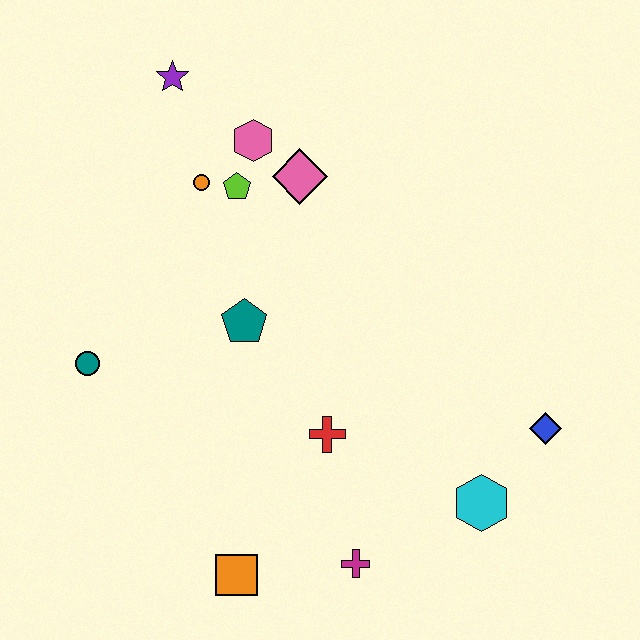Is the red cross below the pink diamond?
Yes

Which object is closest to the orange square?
The magenta cross is closest to the orange square.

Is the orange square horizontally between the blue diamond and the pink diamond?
No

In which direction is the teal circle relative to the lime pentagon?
The teal circle is below the lime pentagon.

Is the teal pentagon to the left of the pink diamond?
Yes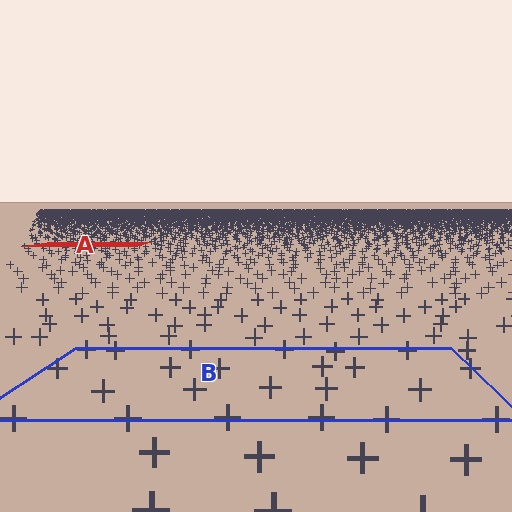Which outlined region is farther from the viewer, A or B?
Region A is farther from the viewer — the texture elements inside it appear smaller and more densely packed.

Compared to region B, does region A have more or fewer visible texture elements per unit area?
Region A has more texture elements per unit area — they are packed more densely because it is farther away.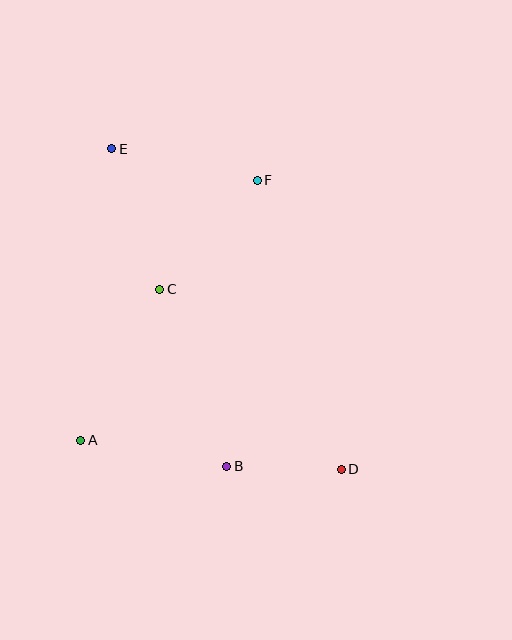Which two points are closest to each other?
Points B and D are closest to each other.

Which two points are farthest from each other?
Points D and E are farthest from each other.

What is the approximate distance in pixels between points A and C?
The distance between A and C is approximately 171 pixels.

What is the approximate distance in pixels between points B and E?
The distance between B and E is approximately 338 pixels.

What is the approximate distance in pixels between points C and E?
The distance between C and E is approximately 148 pixels.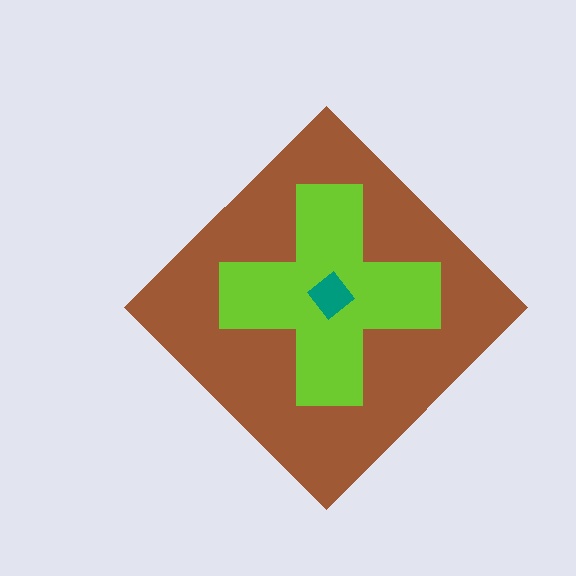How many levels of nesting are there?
3.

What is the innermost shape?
The teal diamond.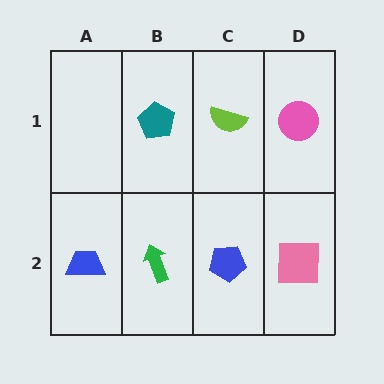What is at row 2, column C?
A blue pentagon.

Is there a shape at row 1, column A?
No, that cell is empty.